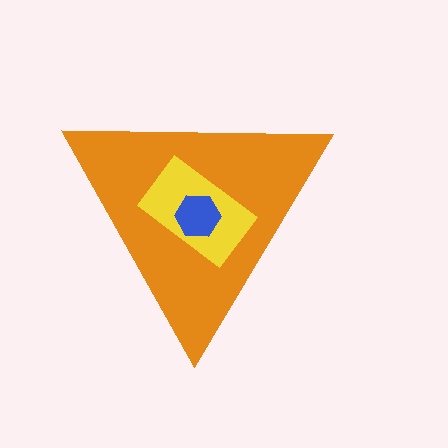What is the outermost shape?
The orange triangle.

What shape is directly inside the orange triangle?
The yellow rectangle.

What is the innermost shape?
The blue hexagon.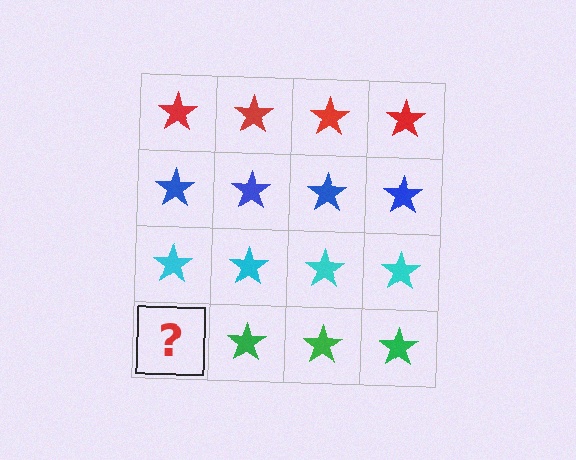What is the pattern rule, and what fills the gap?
The rule is that each row has a consistent color. The gap should be filled with a green star.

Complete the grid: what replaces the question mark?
The question mark should be replaced with a green star.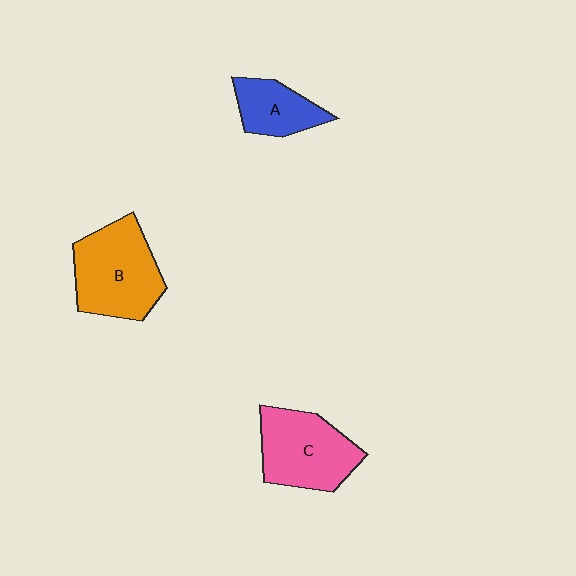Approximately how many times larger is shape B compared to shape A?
Approximately 1.8 times.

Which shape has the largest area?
Shape B (orange).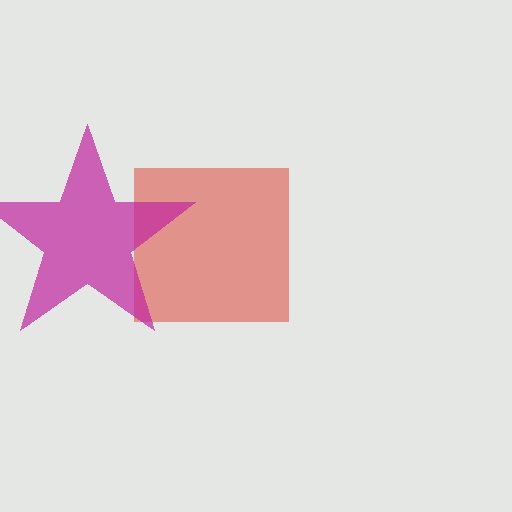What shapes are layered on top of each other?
The layered shapes are: a red square, a magenta star.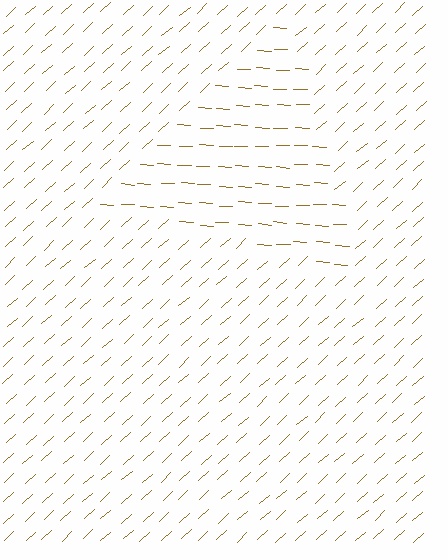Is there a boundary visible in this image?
Yes, there is a texture boundary formed by a change in line orientation.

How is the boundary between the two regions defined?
The boundary is defined purely by a change in line orientation (approximately 45 degrees difference). All lines are the same color and thickness.